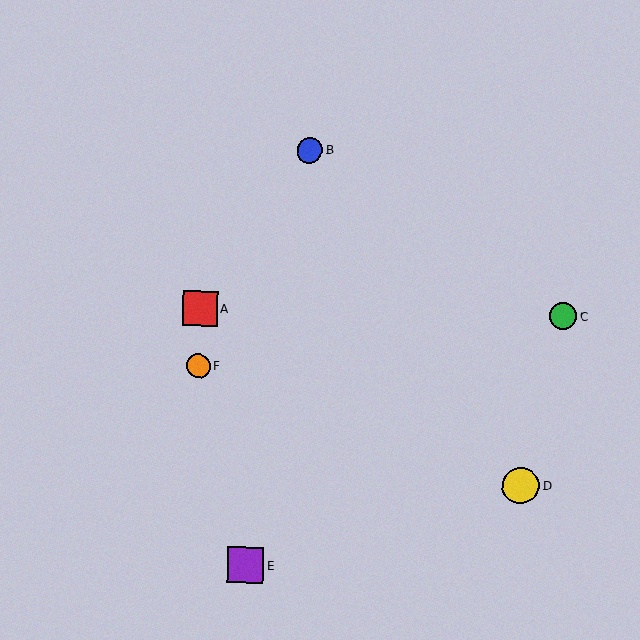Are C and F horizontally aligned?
No, C is at y≈316 and F is at y≈366.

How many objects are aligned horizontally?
2 objects (A, C) are aligned horizontally.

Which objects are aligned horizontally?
Objects A, C are aligned horizontally.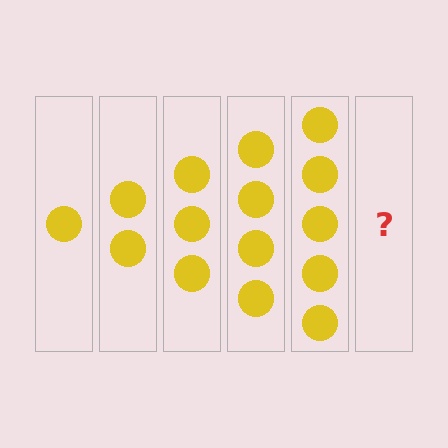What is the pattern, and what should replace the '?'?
The pattern is that each step adds one more circle. The '?' should be 6 circles.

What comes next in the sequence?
The next element should be 6 circles.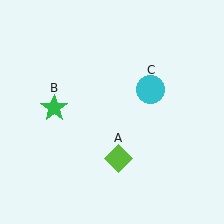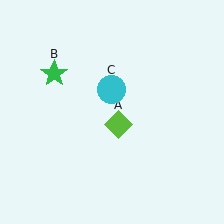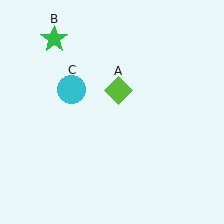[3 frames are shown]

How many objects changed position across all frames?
3 objects changed position: lime diamond (object A), green star (object B), cyan circle (object C).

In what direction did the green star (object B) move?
The green star (object B) moved up.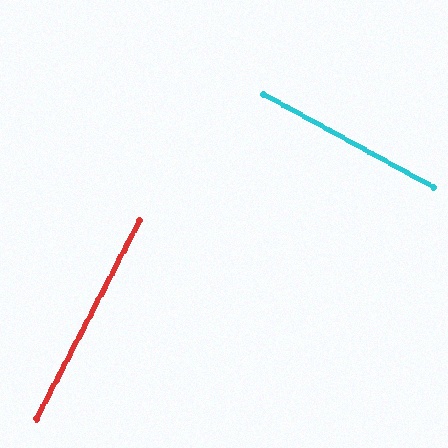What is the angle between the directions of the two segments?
Approximately 89 degrees.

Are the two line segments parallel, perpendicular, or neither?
Perpendicular — they meet at approximately 89°.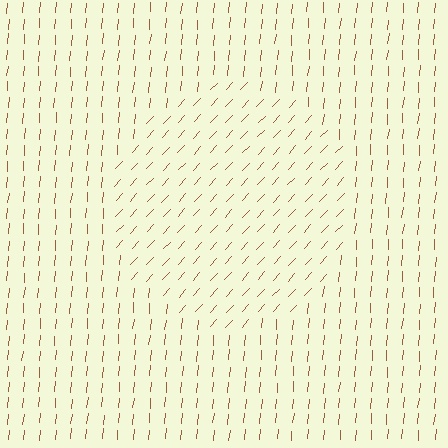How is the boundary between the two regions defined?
The boundary is defined purely by a change in line orientation (approximately 37 degrees difference). All lines are the same color and thickness.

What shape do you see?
I see a circle.